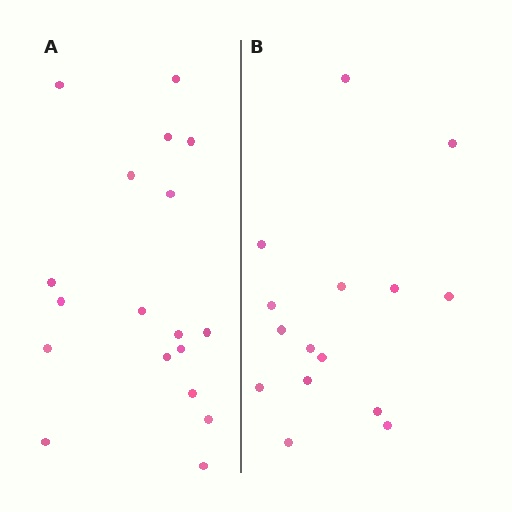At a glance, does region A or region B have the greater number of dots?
Region A (the left region) has more dots.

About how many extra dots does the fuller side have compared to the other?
Region A has just a few more — roughly 2 or 3 more dots than region B.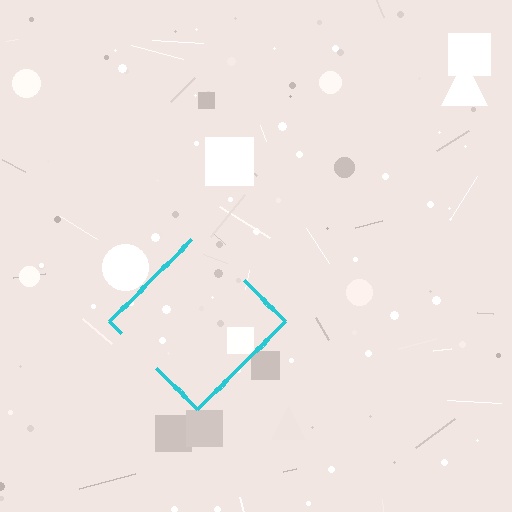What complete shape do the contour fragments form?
The contour fragments form a diamond.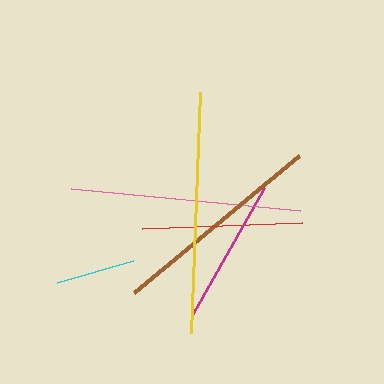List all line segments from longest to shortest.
From longest to shortest: yellow, pink, brown, red, magenta, cyan.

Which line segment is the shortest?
The cyan line is the shortest at approximately 79 pixels.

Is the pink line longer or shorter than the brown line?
The pink line is longer than the brown line.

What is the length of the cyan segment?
The cyan segment is approximately 79 pixels long.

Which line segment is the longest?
The yellow line is the longest at approximately 241 pixels.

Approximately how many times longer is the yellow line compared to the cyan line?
The yellow line is approximately 3.1 times the length of the cyan line.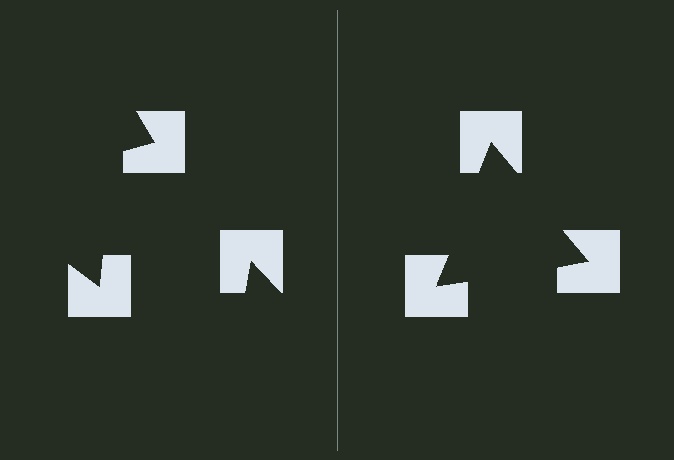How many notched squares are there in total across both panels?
6 — 3 on each side.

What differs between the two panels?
The notched squares are positioned identically on both sides; only the wedge orientations differ. On the right they align to a triangle; on the left they are misaligned.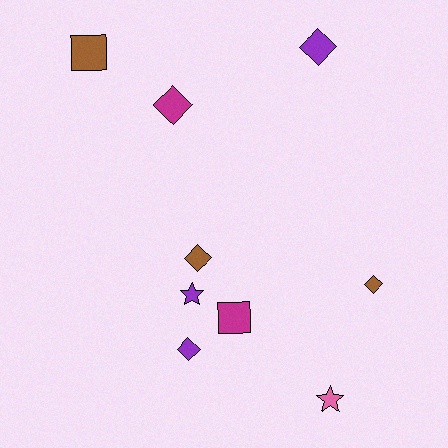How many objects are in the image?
There are 9 objects.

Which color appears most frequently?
Purple, with 3 objects.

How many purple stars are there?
There is 1 purple star.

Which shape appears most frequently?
Diamond, with 5 objects.